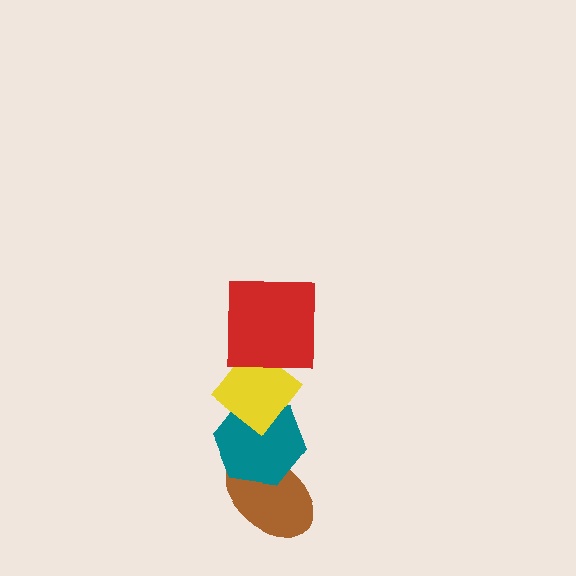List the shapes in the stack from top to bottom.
From top to bottom: the red square, the yellow diamond, the teal hexagon, the brown ellipse.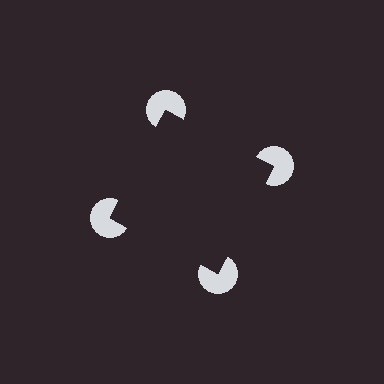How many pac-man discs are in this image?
There are 4 — one at each vertex of the illusory square.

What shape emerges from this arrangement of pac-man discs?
An illusory square — its edges are inferred from the aligned wedge cuts in the pac-man discs, not physically drawn.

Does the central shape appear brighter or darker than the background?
It typically appears slightly darker than the background, even though no actual brightness change is drawn.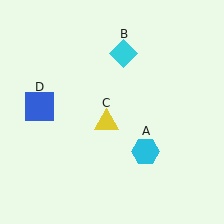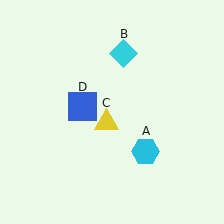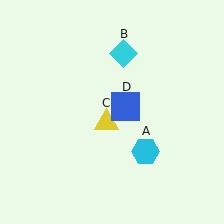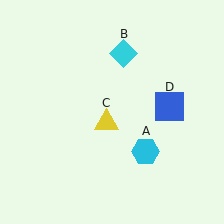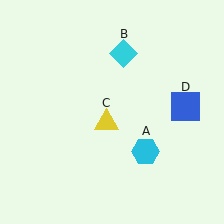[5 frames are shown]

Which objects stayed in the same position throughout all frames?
Cyan hexagon (object A) and cyan diamond (object B) and yellow triangle (object C) remained stationary.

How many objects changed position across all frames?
1 object changed position: blue square (object D).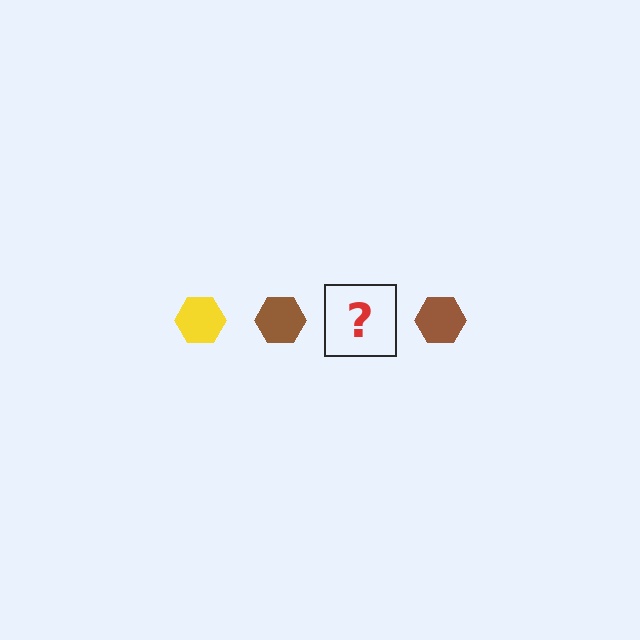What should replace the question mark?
The question mark should be replaced with a yellow hexagon.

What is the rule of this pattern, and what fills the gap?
The rule is that the pattern cycles through yellow, brown hexagons. The gap should be filled with a yellow hexagon.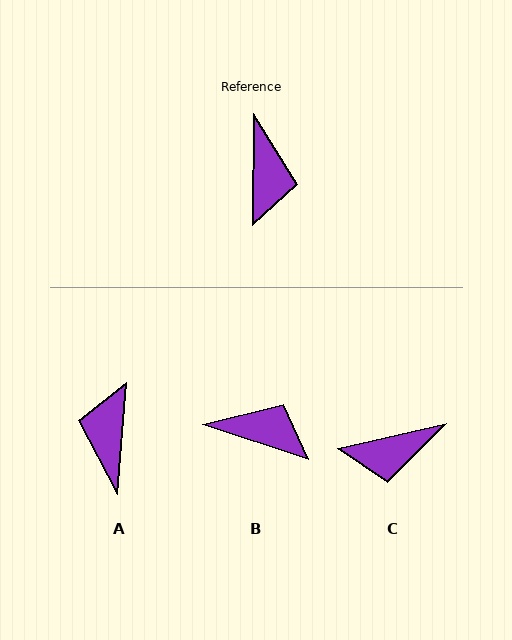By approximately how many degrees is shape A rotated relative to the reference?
Approximately 176 degrees counter-clockwise.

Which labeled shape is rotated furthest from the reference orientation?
A, about 176 degrees away.